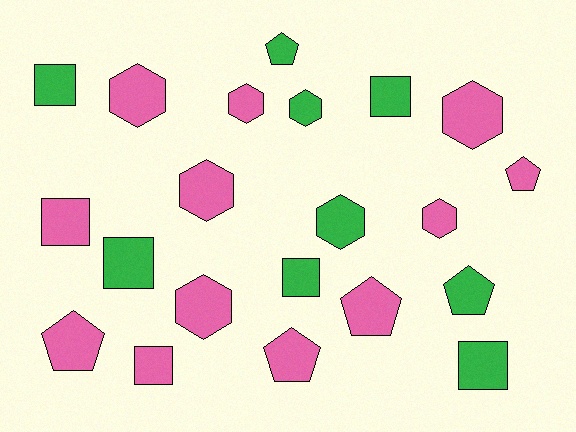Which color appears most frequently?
Pink, with 12 objects.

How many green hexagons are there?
There are 2 green hexagons.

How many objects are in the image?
There are 21 objects.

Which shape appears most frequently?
Hexagon, with 8 objects.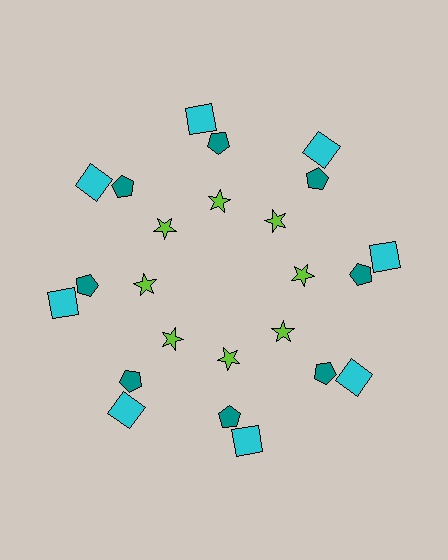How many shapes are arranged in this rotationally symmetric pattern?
There are 24 shapes, arranged in 8 groups of 3.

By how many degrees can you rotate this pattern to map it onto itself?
The pattern maps onto itself every 45 degrees of rotation.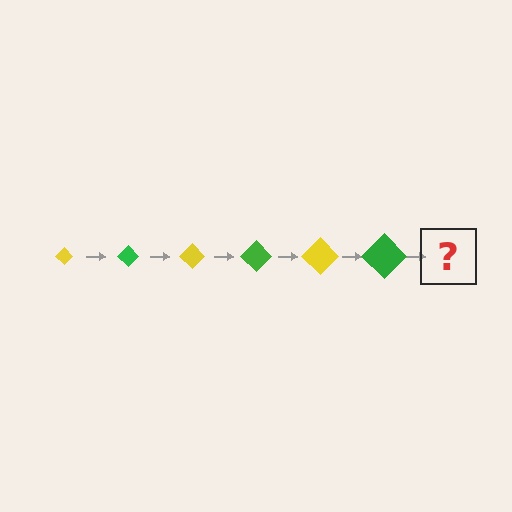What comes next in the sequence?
The next element should be a yellow diamond, larger than the previous one.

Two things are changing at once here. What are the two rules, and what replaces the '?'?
The two rules are that the diamond grows larger each step and the color cycles through yellow and green. The '?' should be a yellow diamond, larger than the previous one.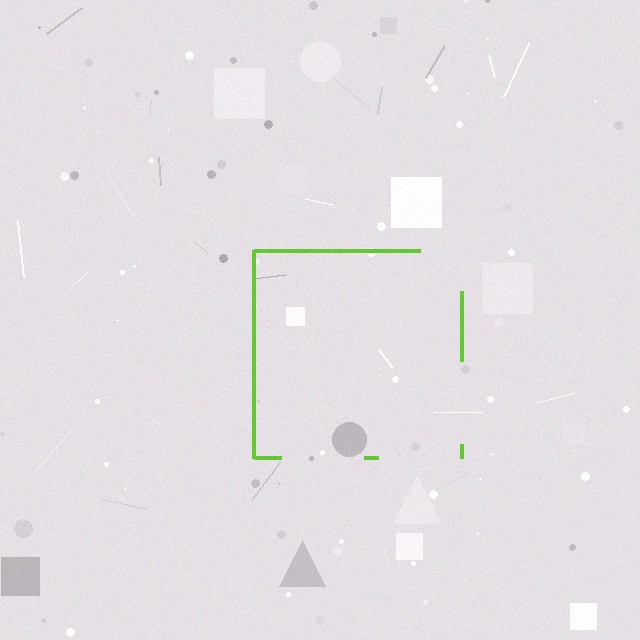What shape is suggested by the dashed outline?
The dashed outline suggests a square.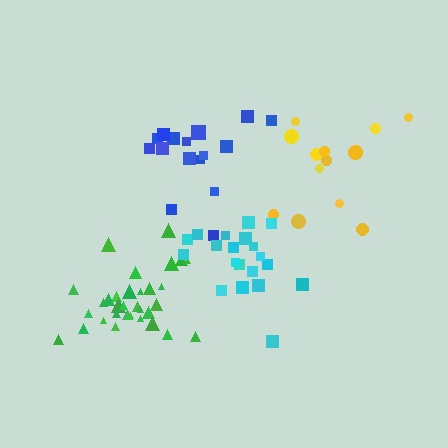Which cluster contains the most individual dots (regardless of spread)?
Green (32).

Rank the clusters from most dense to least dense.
green, cyan, blue, yellow.